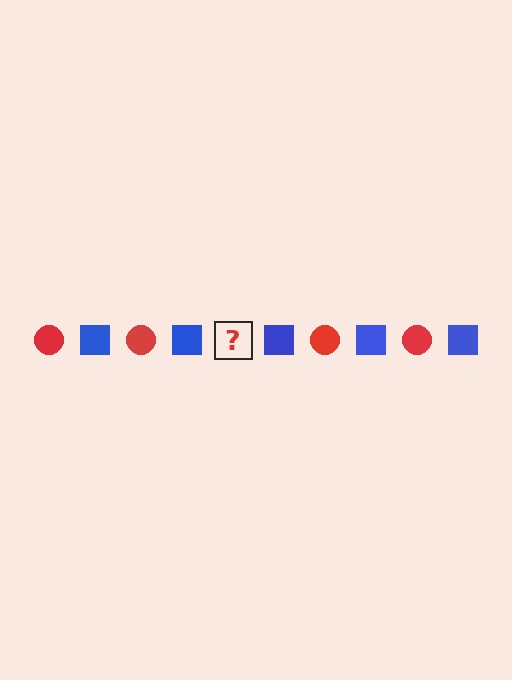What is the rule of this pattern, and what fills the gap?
The rule is that the pattern alternates between red circle and blue square. The gap should be filled with a red circle.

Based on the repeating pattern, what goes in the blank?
The blank should be a red circle.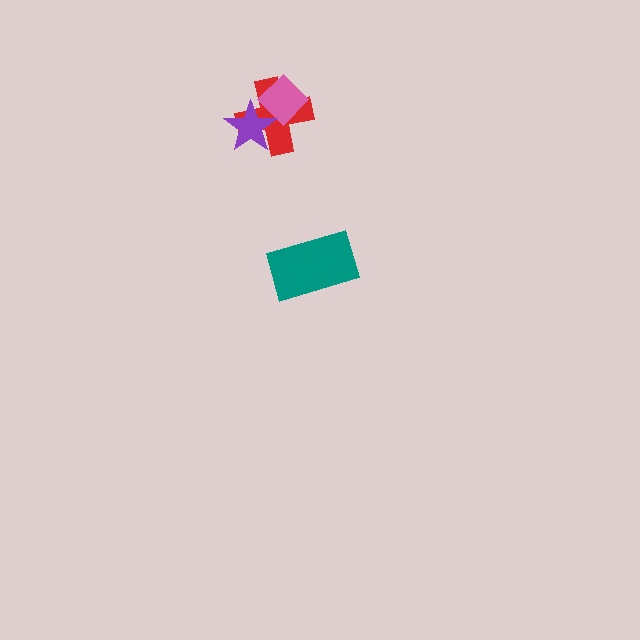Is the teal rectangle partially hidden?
No, no other shape covers it.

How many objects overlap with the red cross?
2 objects overlap with the red cross.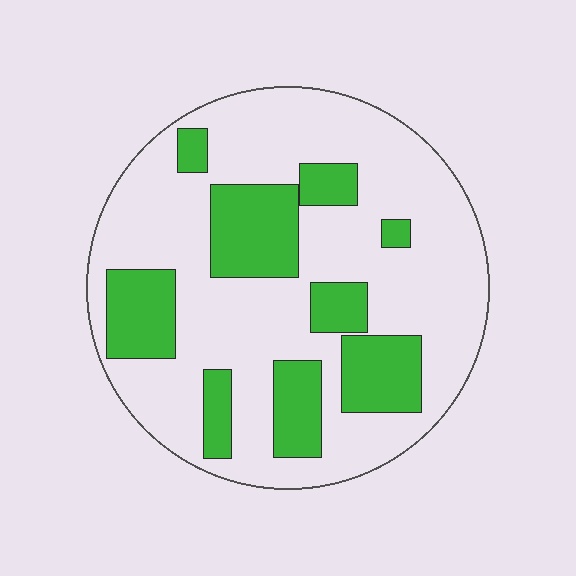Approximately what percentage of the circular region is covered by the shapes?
Approximately 30%.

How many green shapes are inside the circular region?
9.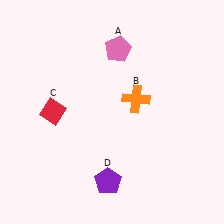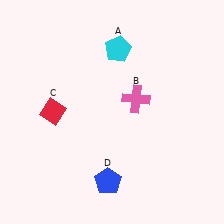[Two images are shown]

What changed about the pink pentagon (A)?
In Image 1, A is pink. In Image 2, it changed to cyan.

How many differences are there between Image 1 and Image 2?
There are 3 differences between the two images.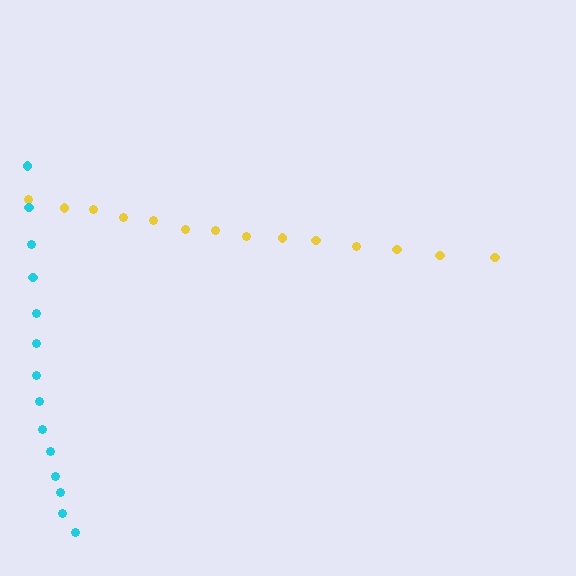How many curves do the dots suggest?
There are 2 distinct paths.